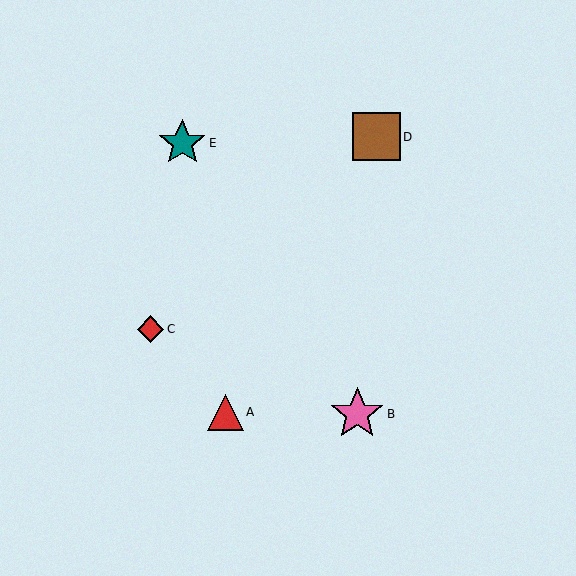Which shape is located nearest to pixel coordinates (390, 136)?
The brown square (labeled D) at (376, 137) is nearest to that location.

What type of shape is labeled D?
Shape D is a brown square.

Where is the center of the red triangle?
The center of the red triangle is at (225, 412).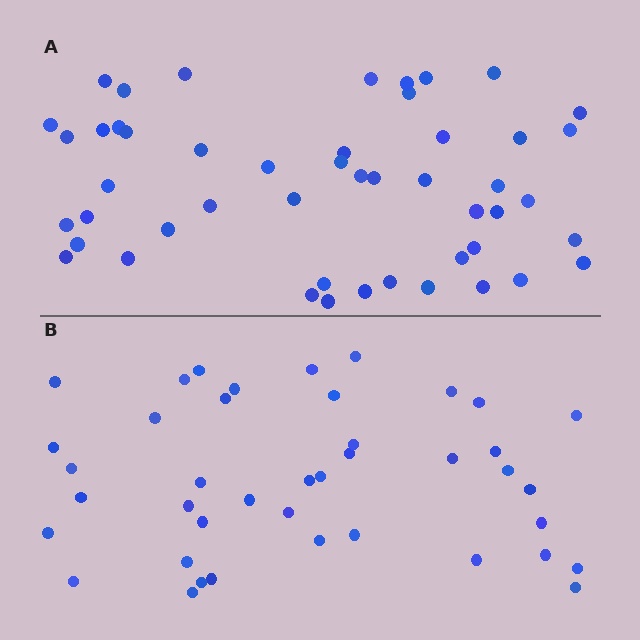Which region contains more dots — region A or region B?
Region A (the top region) has more dots.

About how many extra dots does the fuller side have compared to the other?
Region A has roughly 8 or so more dots than region B.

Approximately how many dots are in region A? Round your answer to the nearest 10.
About 50 dots. (The exact count is 49, which rounds to 50.)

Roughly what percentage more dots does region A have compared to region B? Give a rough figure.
About 20% more.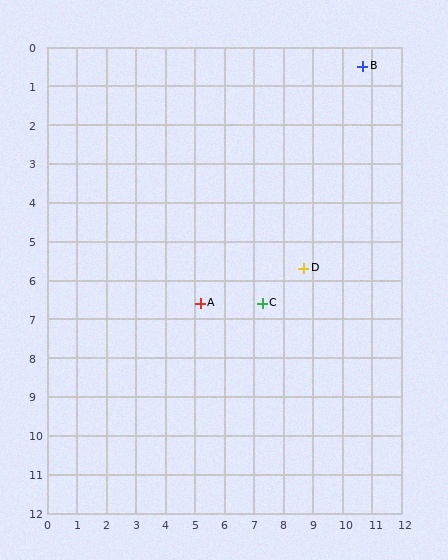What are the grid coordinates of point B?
Point B is at approximately (10.7, 0.5).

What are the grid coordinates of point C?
Point C is at approximately (7.3, 6.6).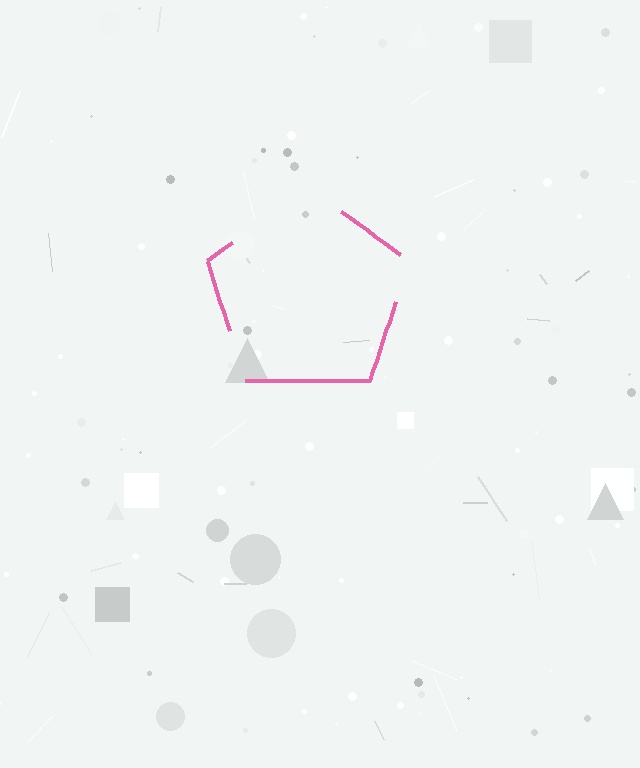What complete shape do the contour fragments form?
The contour fragments form a pentagon.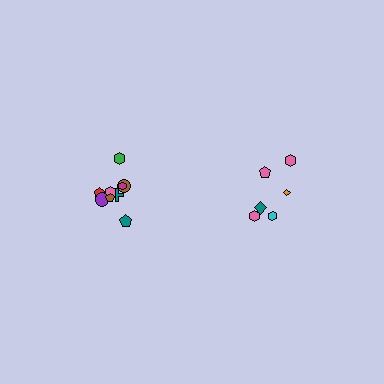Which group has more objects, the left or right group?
The left group.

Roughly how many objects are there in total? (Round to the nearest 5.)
Roughly 15 objects in total.